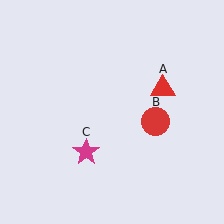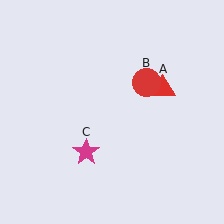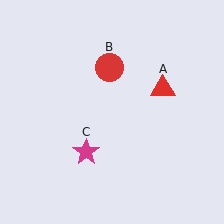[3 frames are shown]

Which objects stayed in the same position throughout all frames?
Red triangle (object A) and magenta star (object C) remained stationary.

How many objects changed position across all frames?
1 object changed position: red circle (object B).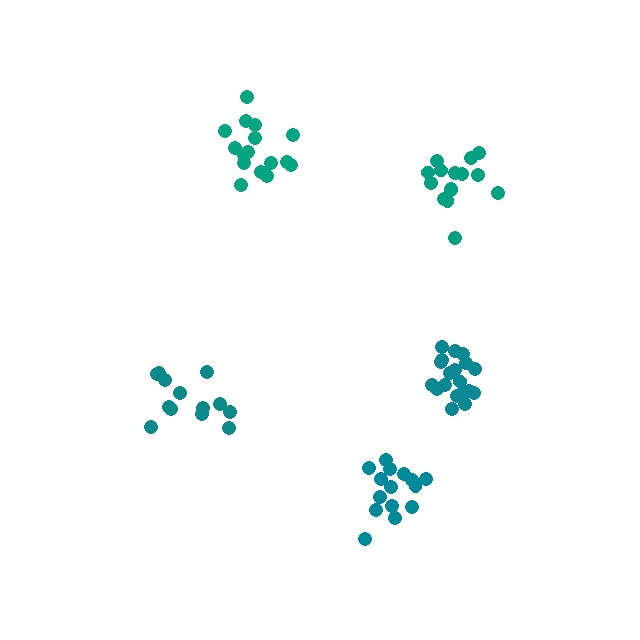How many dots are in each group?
Group 1: 13 dots, Group 2: 15 dots, Group 3: 16 dots, Group 4: 19 dots, Group 5: 15 dots (78 total).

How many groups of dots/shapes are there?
There are 5 groups.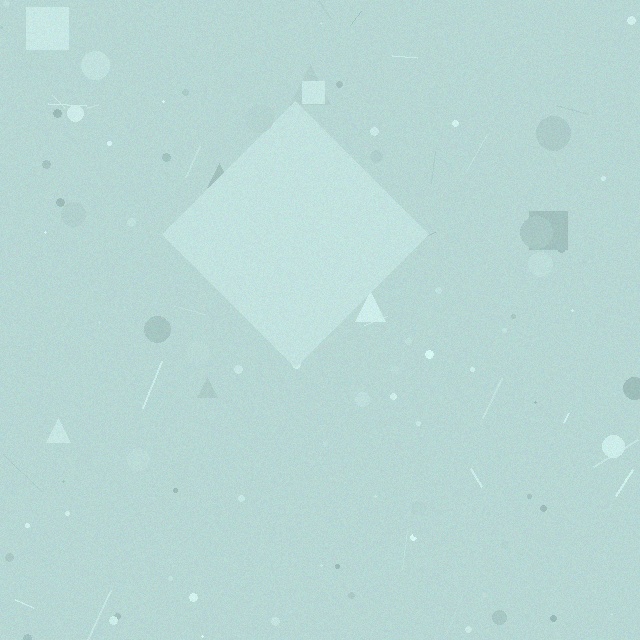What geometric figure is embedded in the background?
A diamond is embedded in the background.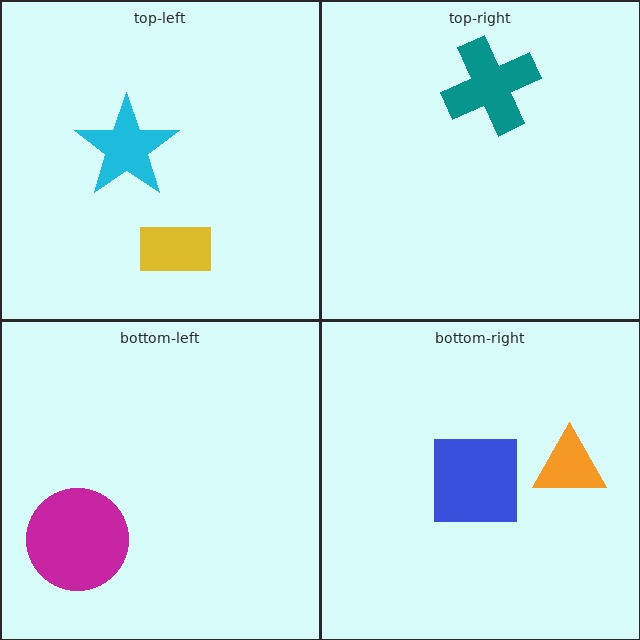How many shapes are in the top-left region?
2.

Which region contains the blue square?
The bottom-right region.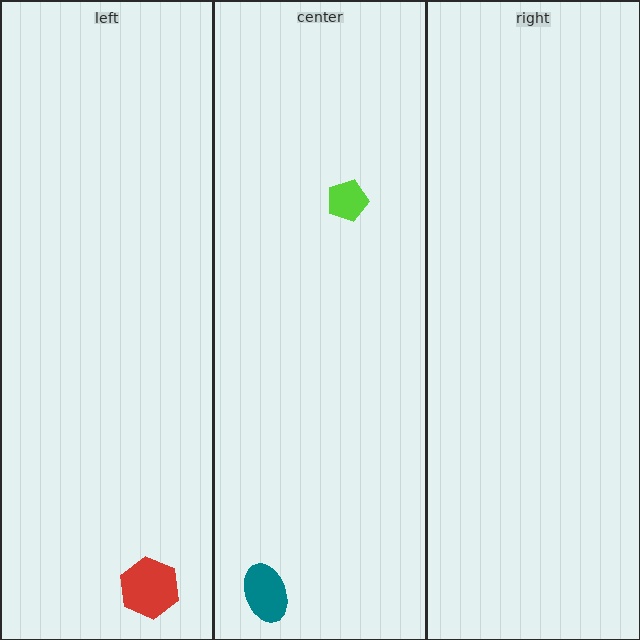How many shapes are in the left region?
1.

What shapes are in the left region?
The red hexagon.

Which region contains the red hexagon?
The left region.